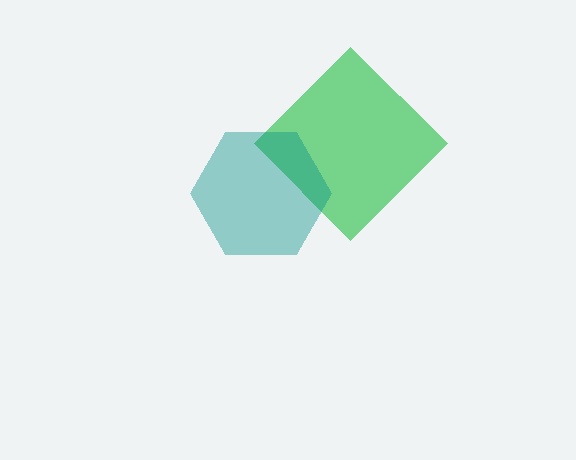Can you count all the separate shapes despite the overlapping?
Yes, there are 2 separate shapes.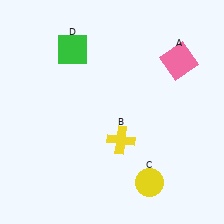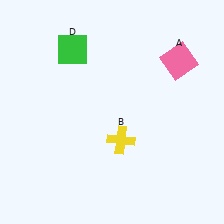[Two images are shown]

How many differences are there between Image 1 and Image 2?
There is 1 difference between the two images.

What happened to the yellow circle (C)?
The yellow circle (C) was removed in Image 2. It was in the bottom-right area of Image 1.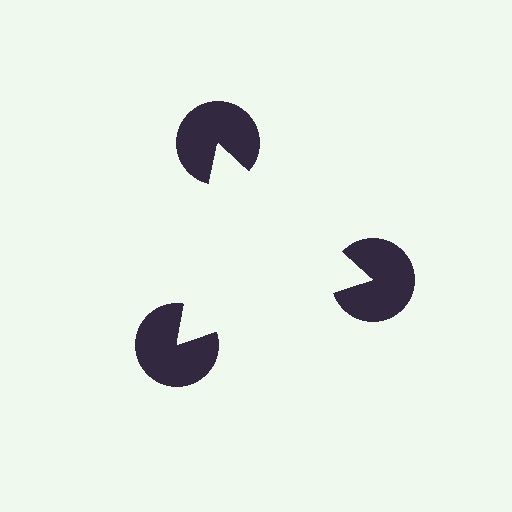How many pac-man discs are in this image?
There are 3 — one at each vertex of the illusory triangle.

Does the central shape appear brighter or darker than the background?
It typically appears slightly brighter than the background, even though no actual brightness change is drawn.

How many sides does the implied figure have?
3 sides.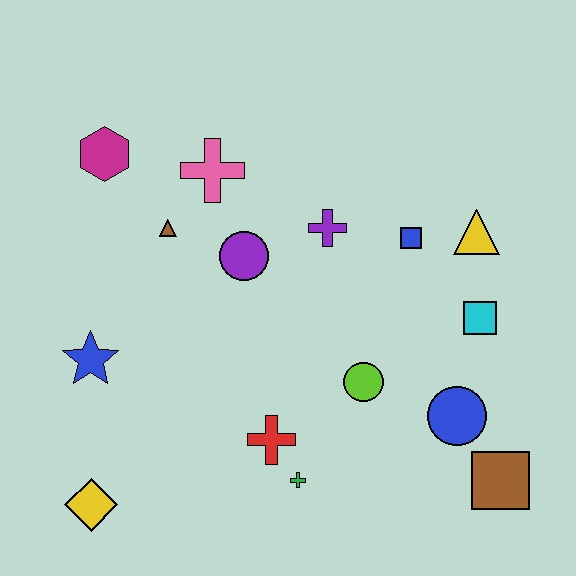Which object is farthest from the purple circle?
The brown square is farthest from the purple circle.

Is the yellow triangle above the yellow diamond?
Yes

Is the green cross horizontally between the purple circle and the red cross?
No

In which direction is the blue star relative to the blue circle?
The blue star is to the left of the blue circle.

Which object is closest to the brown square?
The blue circle is closest to the brown square.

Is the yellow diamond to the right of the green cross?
No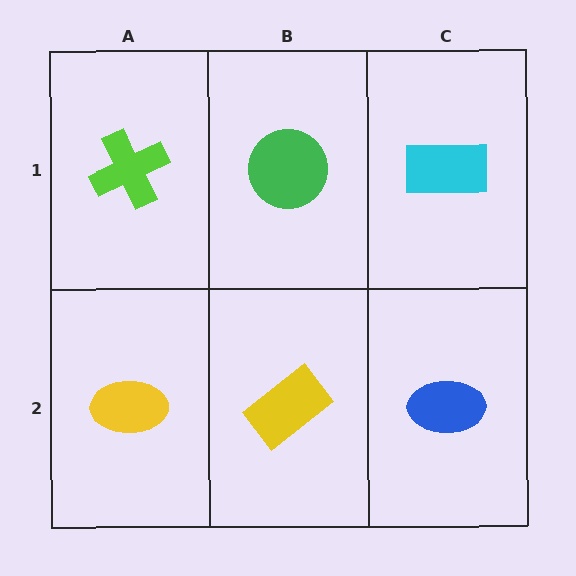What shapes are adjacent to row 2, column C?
A cyan rectangle (row 1, column C), a yellow rectangle (row 2, column B).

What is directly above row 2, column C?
A cyan rectangle.